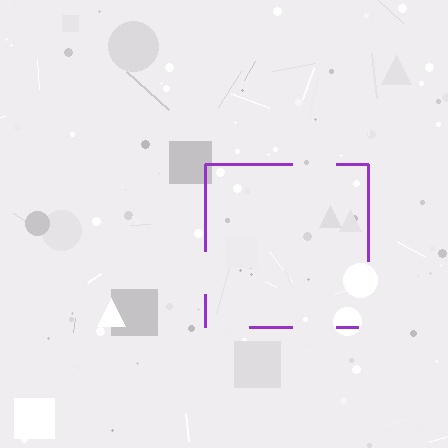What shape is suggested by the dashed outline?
The dashed outline suggests a square.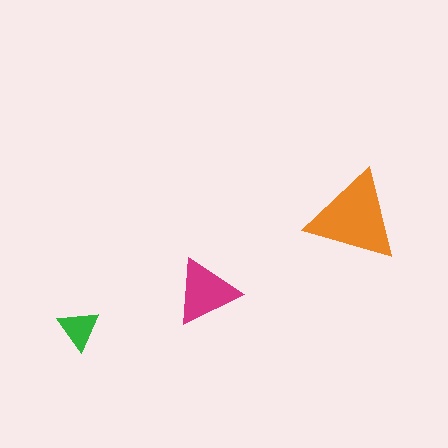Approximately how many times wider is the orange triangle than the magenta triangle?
About 1.5 times wider.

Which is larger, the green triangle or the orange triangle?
The orange one.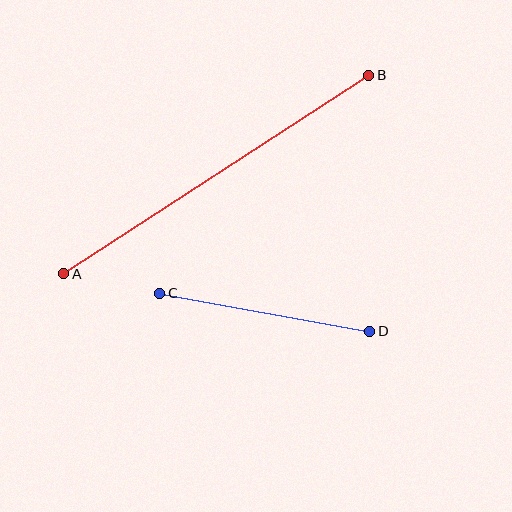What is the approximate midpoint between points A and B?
The midpoint is at approximately (216, 174) pixels.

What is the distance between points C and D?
The distance is approximately 213 pixels.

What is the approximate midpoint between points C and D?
The midpoint is at approximately (265, 312) pixels.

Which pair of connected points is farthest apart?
Points A and B are farthest apart.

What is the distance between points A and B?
The distance is approximately 364 pixels.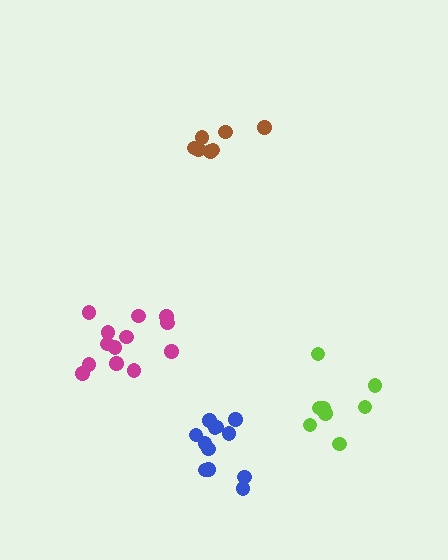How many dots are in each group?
Group 1: 8 dots, Group 2: 8 dots, Group 3: 13 dots, Group 4: 12 dots (41 total).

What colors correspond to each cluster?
The clusters are colored: lime, brown, magenta, blue.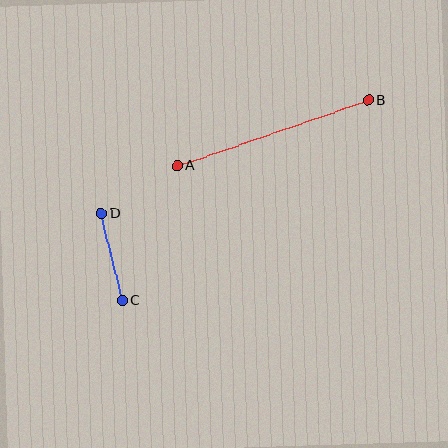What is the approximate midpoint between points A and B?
The midpoint is at approximately (273, 133) pixels.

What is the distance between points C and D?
The distance is approximately 89 pixels.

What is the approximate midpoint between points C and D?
The midpoint is at approximately (112, 257) pixels.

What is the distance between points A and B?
The distance is approximately 202 pixels.